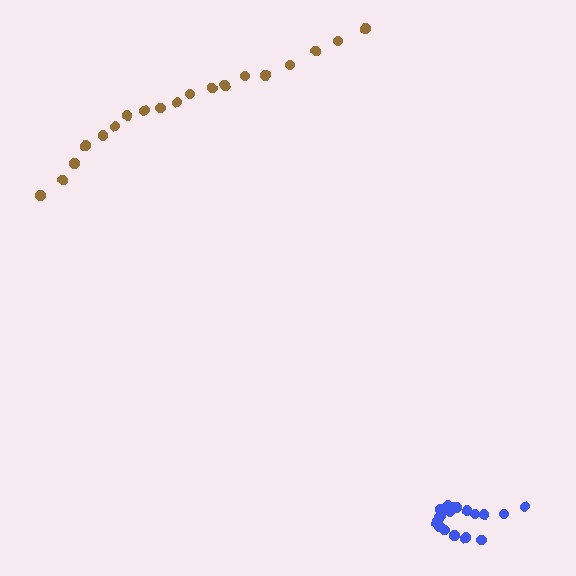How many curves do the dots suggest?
There are 2 distinct paths.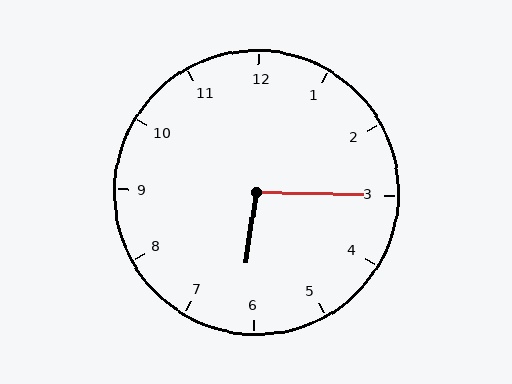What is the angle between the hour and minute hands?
Approximately 98 degrees.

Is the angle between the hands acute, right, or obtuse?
It is obtuse.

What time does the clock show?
6:15.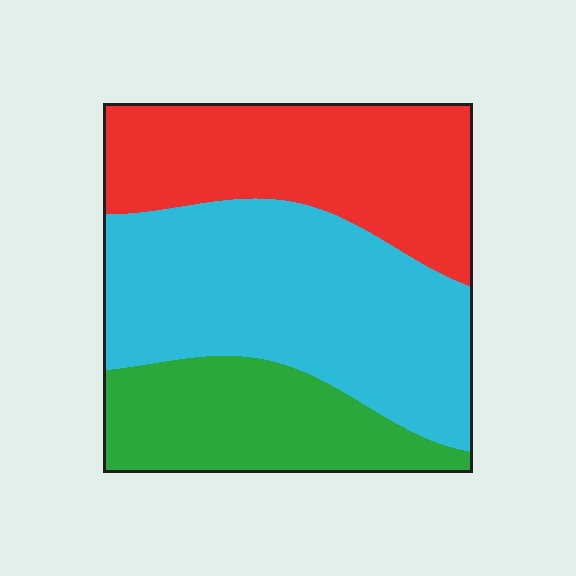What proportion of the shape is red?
Red takes up between a sixth and a third of the shape.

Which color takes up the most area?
Cyan, at roughly 45%.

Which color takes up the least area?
Green, at roughly 25%.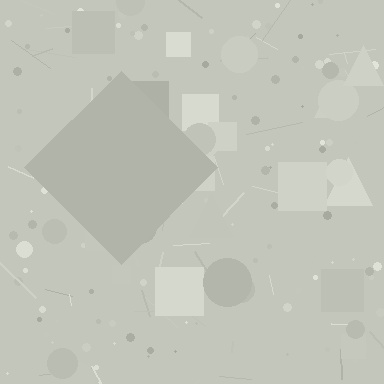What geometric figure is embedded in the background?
A diamond is embedded in the background.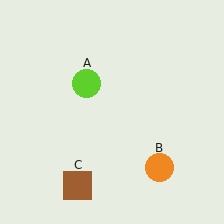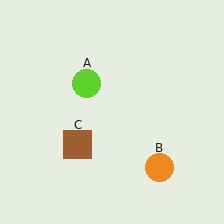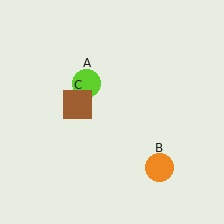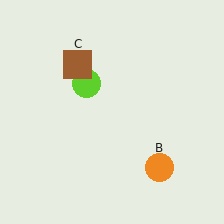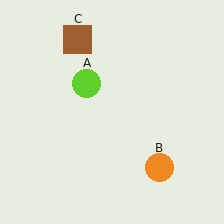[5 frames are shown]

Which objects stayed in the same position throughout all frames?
Lime circle (object A) and orange circle (object B) remained stationary.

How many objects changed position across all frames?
1 object changed position: brown square (object C).